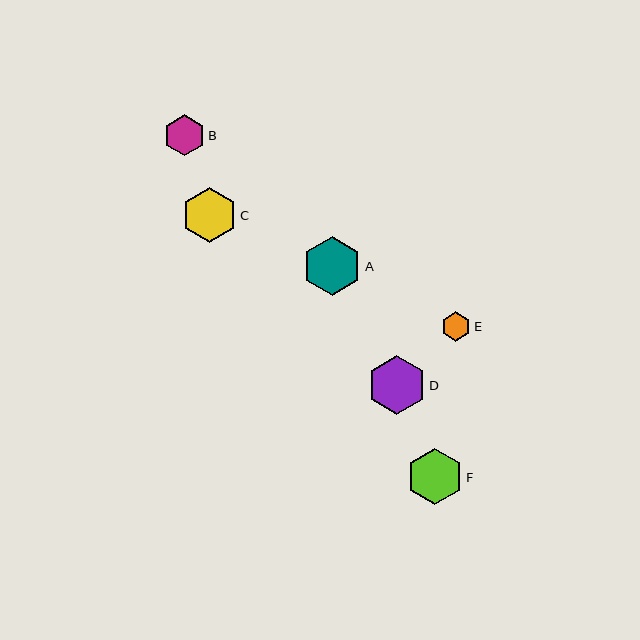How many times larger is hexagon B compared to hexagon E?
Hexagon B is approximately 1.4 times the size of hexagon E.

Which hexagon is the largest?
Hexagon D is the largest with a size of approximately 59 pixels.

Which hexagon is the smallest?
Hexagon E is the smallest with a size of approximately 30 pixels.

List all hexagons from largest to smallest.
From largest to smallest: D, A, F, C, B, E.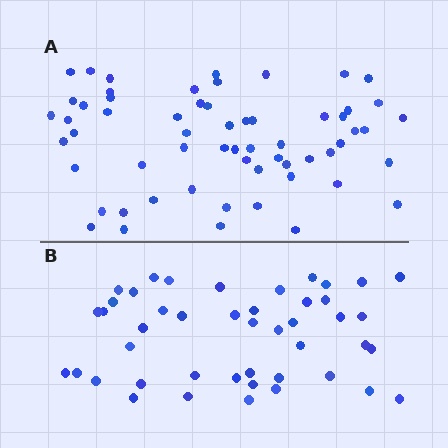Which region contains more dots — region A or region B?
Region A (the top region) has more dots.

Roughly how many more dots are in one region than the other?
Region A has approximately 15 more dots than region B.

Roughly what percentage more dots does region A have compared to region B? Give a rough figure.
About 35% more.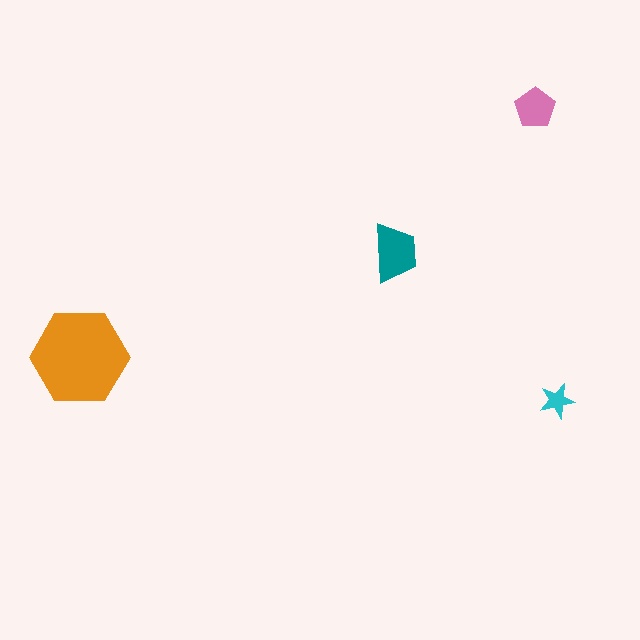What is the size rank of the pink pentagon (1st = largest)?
3rd.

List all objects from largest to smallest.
The orange hexagon, the teal trapezoid, the pink pentagon, the cyan star.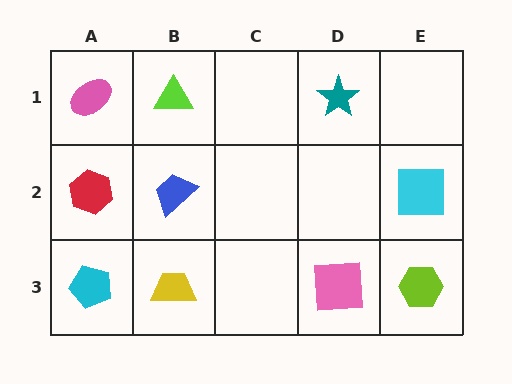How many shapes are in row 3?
4 shapes.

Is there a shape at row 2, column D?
No, that cell is empty.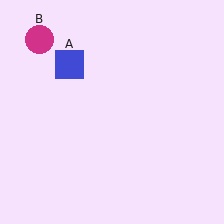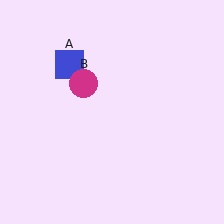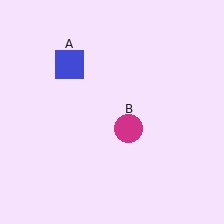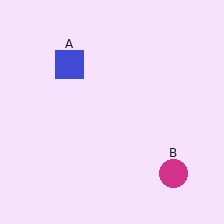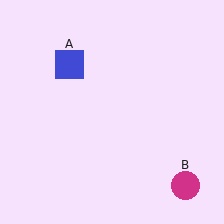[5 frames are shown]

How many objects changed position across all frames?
1 object changed position: magenta circle (object B).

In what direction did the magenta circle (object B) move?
The magenta circle (object B) moved down and to the right.